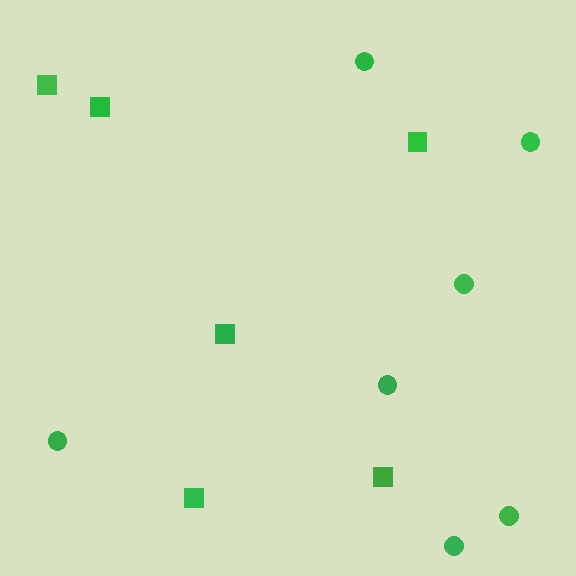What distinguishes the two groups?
There are 2 groups: one group of circles (7) and one group of squares (6).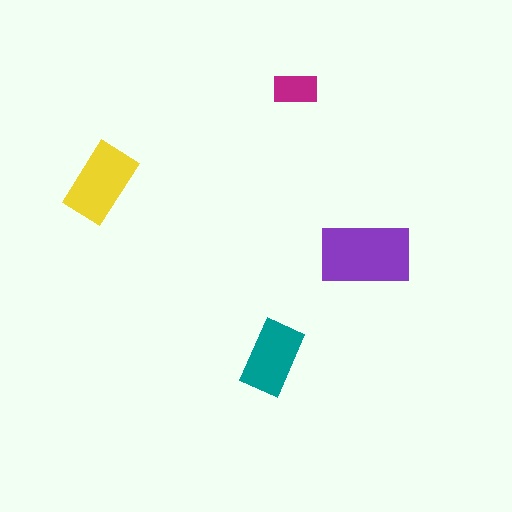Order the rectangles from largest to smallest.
the purple one, the yellow one, the teal one, the magenta one.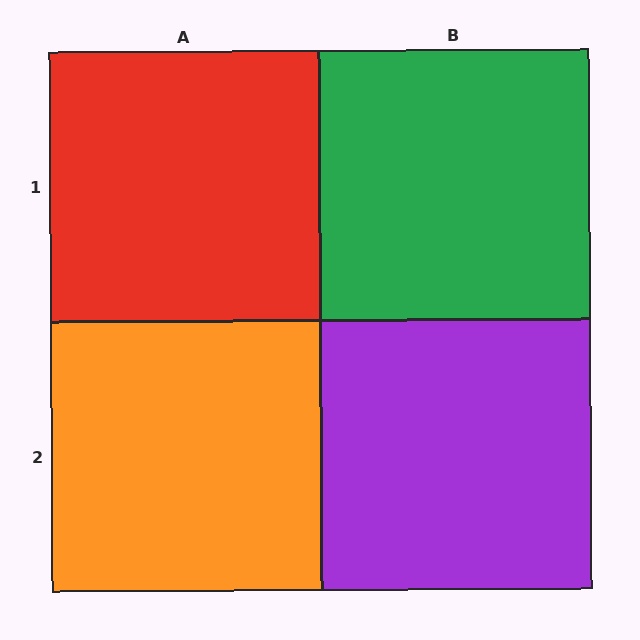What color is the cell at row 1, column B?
Green.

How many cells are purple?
1 cell is purple.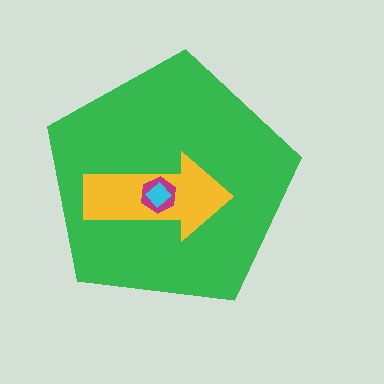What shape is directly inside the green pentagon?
The yellow arrow.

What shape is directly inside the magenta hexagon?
The cyan diamond.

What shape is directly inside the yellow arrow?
The magenta hexagon.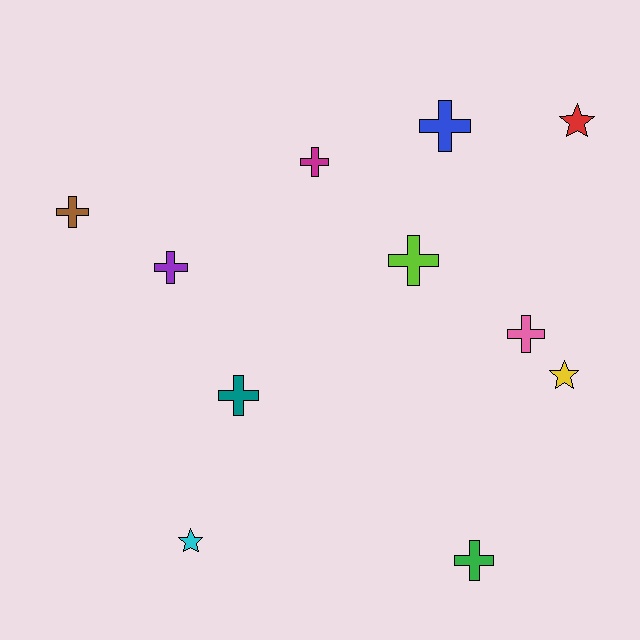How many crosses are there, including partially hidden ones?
There are 8 crosses.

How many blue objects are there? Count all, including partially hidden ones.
There is 1 blue object.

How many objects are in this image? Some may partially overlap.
There are 11 objects.